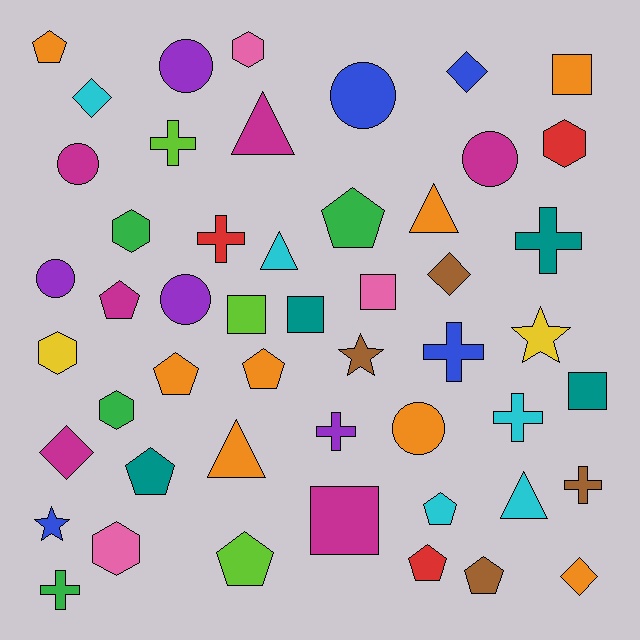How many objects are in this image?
There are 50 objects.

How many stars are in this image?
There are 3 stars.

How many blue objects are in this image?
There are 4 blue objects.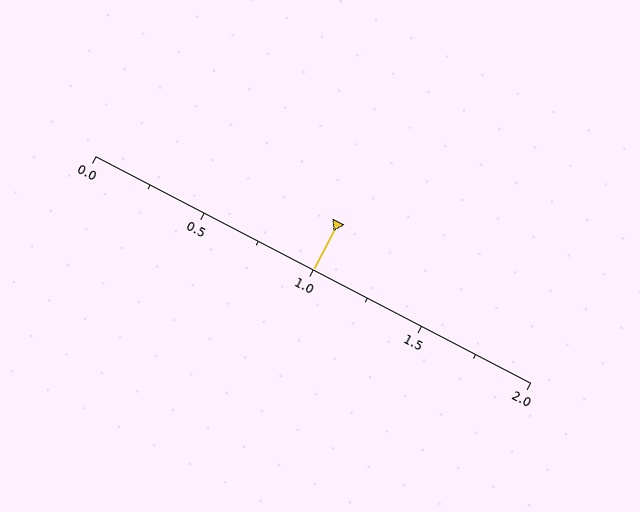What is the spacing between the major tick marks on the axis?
The major ticks are spaced 0.5 apart.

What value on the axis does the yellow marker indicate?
The marker indicates approximately 1.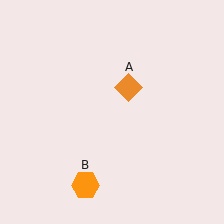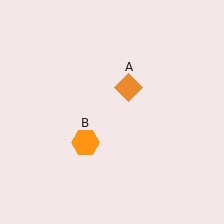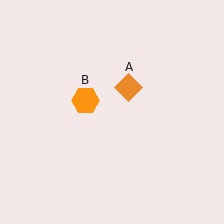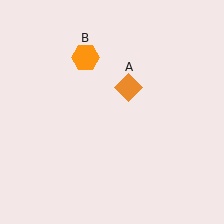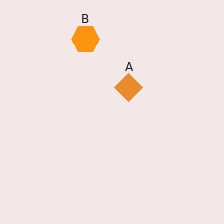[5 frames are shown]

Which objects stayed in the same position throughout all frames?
Orange diamond (object A) remained stationary.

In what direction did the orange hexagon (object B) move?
The orange hexagon (object B) moved up.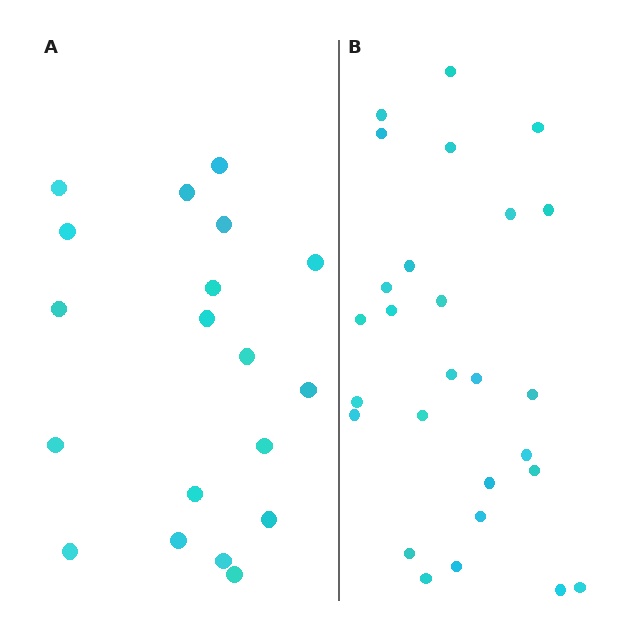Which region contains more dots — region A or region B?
Region B (the right region) has more dots.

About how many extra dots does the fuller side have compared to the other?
Region B has roughly 8 or so more dots than region A.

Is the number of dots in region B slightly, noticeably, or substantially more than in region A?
Region B has noticeably more, but not dramatically so. The ratio is roughly 1.4 to 1.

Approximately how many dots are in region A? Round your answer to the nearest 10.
About 20 dots. (The exact count is 19, which rounds to 20.)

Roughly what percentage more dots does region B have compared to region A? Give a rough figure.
About 40% more.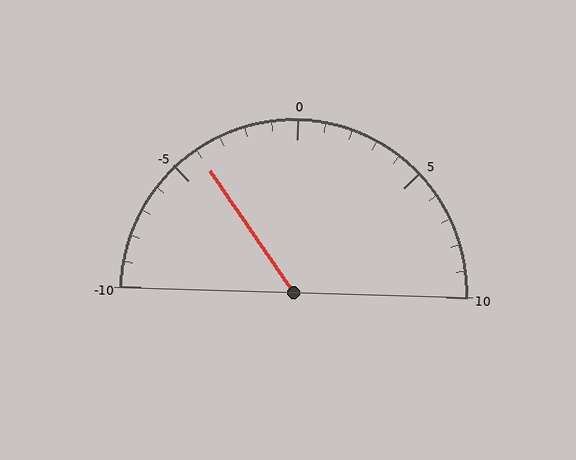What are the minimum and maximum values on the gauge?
The gauge ranges from -10 to 10.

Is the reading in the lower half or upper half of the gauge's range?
The reading is in the lower half of the range (-10 to 10).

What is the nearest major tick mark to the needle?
The nearest major tick mark is -5.